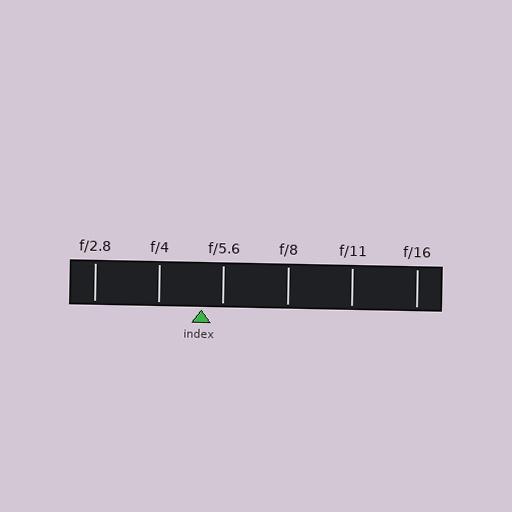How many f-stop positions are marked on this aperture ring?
There are 6 f-stop positions marked.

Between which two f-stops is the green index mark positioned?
The index mark is between f/4 and f/5.6.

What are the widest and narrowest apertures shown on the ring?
The widest aperture shown is f/2.8 and the narrowest is f/16.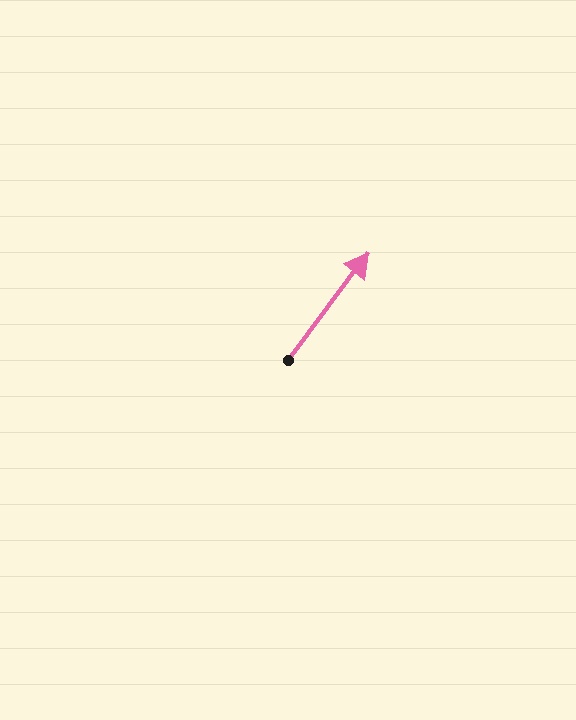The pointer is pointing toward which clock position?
Roughly 1 o'clock.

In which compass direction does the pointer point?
Northeast.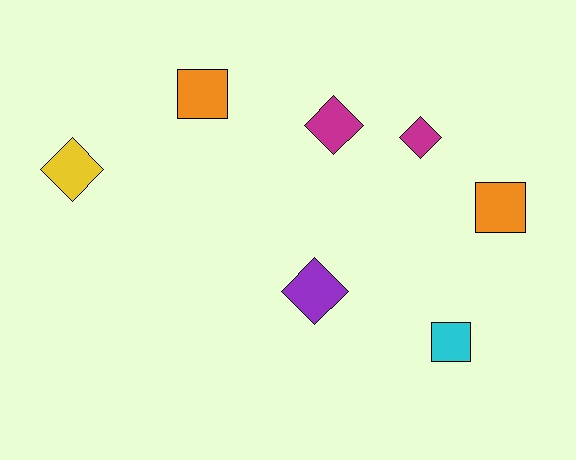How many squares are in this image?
There are 3 squares.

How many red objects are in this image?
There are no red objects.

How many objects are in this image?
There are 7 objects.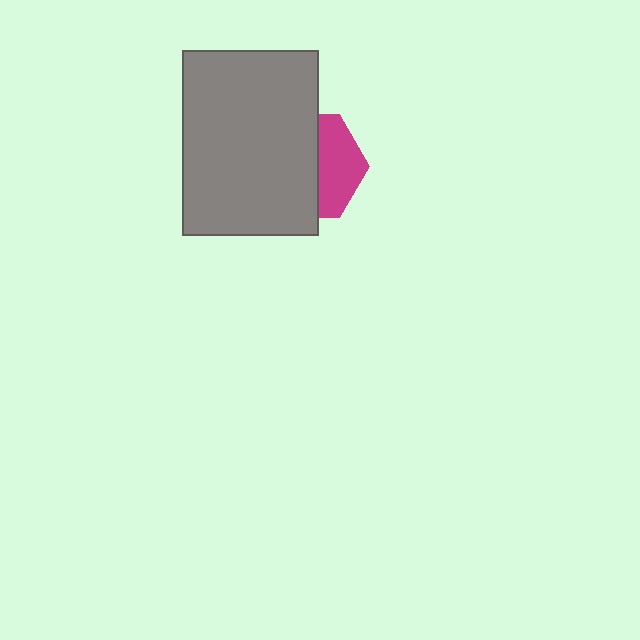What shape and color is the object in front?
The object in front is a gray rectangle.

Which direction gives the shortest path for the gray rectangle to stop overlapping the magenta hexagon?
Moving left gives the shortest separation.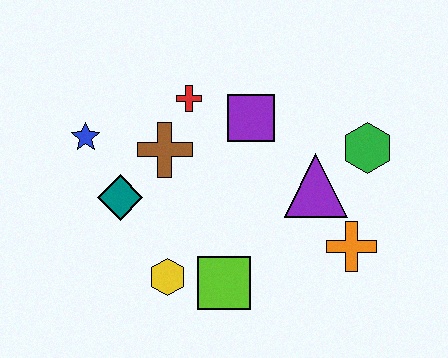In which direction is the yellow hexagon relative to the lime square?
The yellow hexagon is to the left of the lime square.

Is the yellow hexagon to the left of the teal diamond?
No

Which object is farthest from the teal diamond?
The green hexagon is farthest from the teal diamond.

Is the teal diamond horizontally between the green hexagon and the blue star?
Yes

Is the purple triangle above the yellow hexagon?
Yes